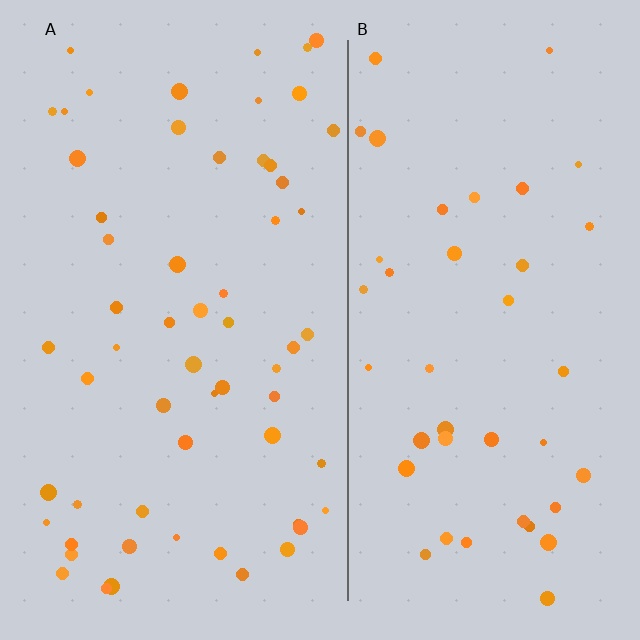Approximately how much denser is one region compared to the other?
Approximately 1.4× — region A over region B.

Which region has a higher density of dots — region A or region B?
A (the left).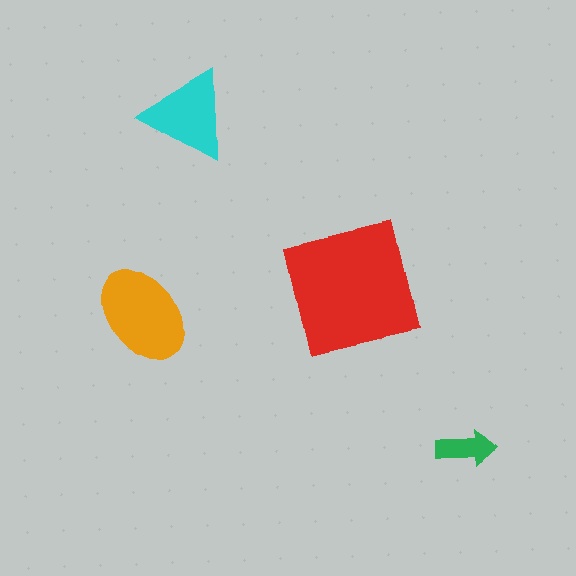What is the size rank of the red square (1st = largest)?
1st.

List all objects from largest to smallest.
The red square, the orange ellipse, the cyan triangle, the green arrow.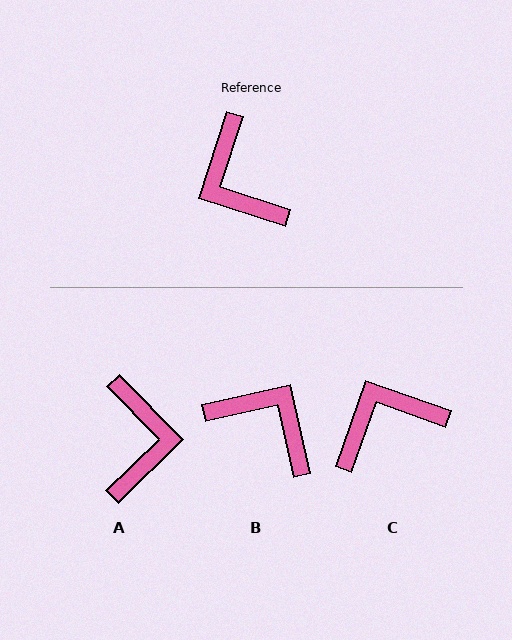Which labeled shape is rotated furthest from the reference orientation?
A, about 153 degrees away.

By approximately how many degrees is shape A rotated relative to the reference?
Approximately 153 degrees counter-clockwise.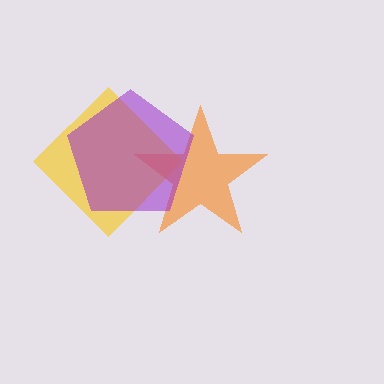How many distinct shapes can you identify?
There are 3 distinct shapes: a yellow diamond, an orange star, a purple pentagon.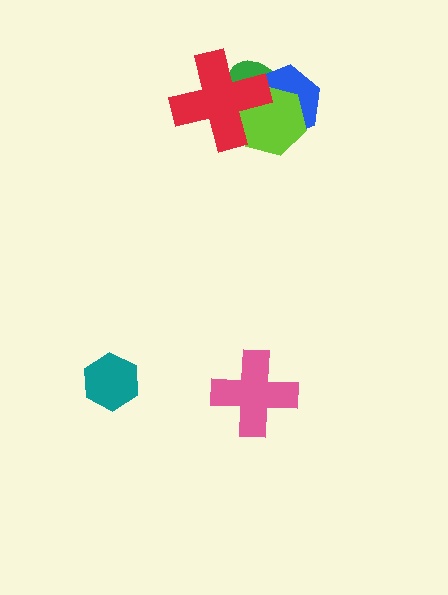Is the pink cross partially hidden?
No, no other shape covers it.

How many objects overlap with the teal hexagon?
0 objects overlap with the teal hexagon.